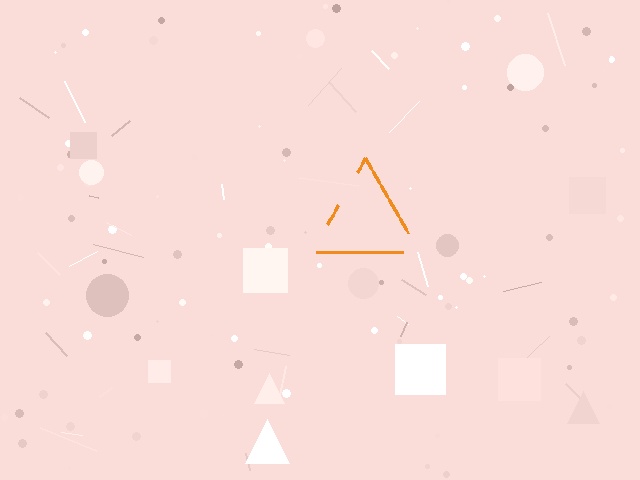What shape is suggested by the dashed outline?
The dashed outline suggests a triangle.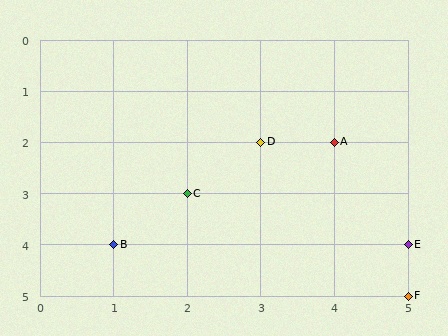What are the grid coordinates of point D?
Point D is at grid coordinates (3, 2).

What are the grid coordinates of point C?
Point C is at grid coordinates (2, 3).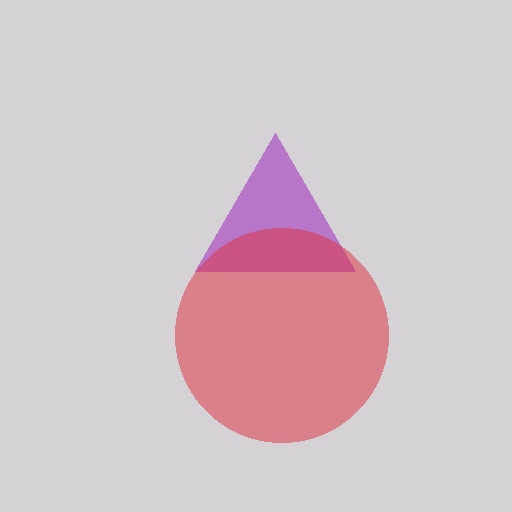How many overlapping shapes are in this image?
There are 2 overlapping shapes in the image.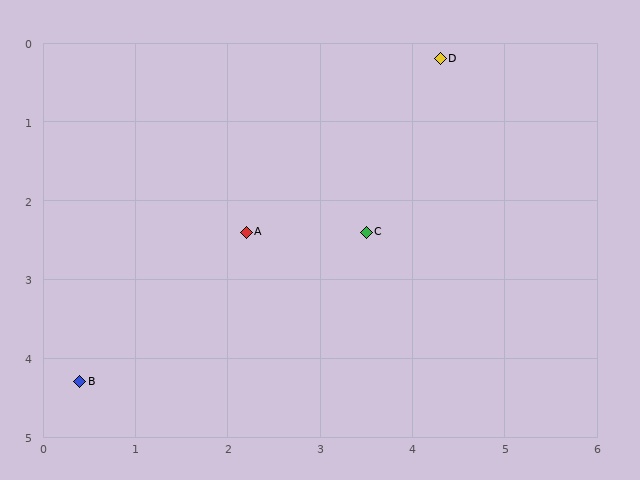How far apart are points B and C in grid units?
Points B and C are about 3.6 grid units apart.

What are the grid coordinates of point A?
Point A is at approximately (2.2, 2.4).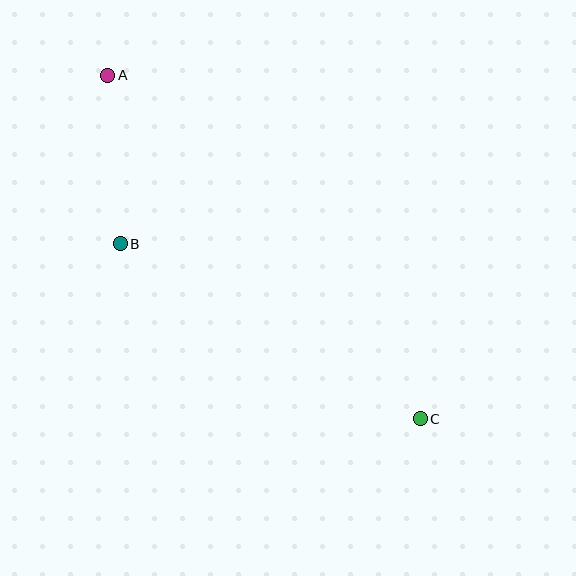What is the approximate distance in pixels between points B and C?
The distance between B and C is approximately 347 pixels.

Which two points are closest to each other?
Points A and B are closest to each other.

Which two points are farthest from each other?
Points A and C are farthest from each other.